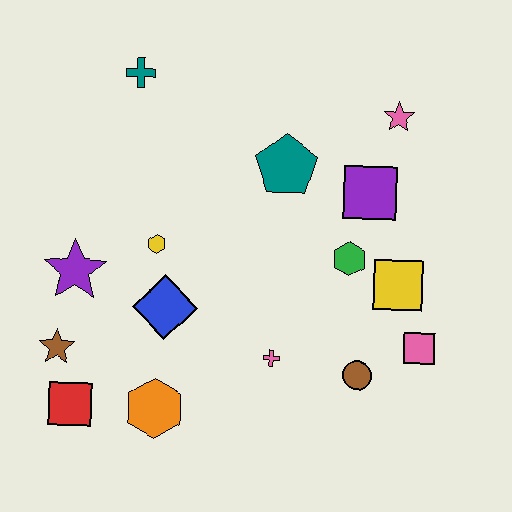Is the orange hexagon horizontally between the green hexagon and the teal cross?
Yes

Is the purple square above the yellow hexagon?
Yes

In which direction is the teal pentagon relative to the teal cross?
The teal pentagon is to the right of the teal cross.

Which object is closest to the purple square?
The green hexagon is closest to the purple square.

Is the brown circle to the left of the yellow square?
Yes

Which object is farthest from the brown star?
The pink star is farthest from the brown star.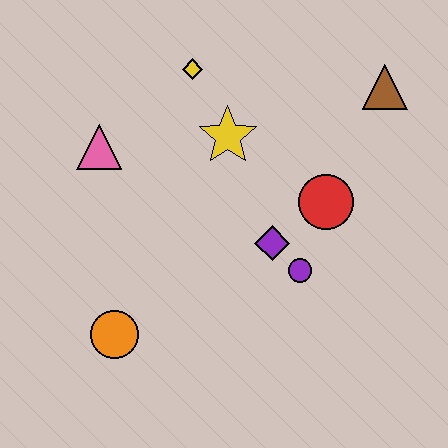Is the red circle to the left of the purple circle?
No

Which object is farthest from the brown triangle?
The orange circle is farthest from the brown triangle.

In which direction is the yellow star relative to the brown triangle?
The yellow star is to the left of the brown triangle.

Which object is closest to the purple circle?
The purple diamond is closest to the purple circle.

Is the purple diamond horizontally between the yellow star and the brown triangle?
Yes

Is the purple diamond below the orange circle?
No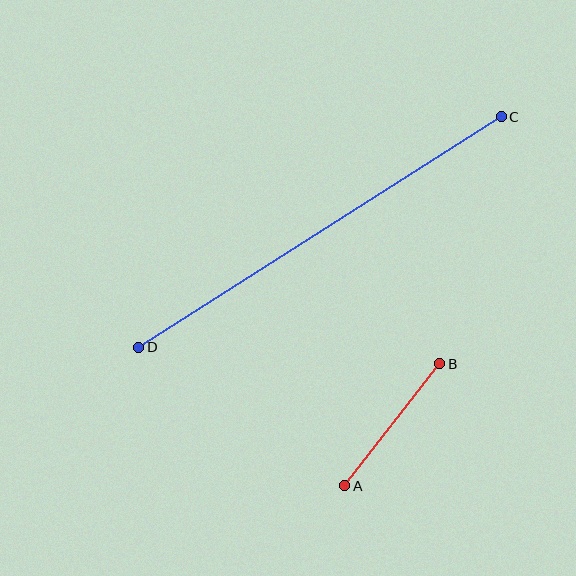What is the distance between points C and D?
The distance is approximately 430 pixels.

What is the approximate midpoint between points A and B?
The midpoint is at approximately (392, 425) pixels.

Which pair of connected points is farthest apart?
Points C and D are farthest apart.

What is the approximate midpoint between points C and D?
The midpoint is at approximately (320, 232) pixels.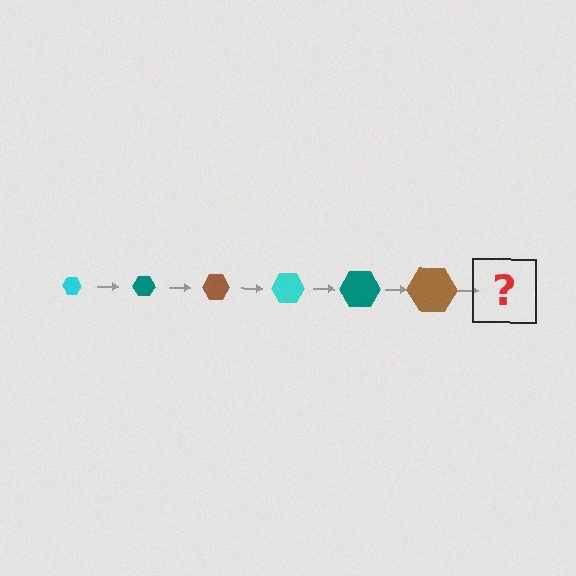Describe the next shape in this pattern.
It should be a cyan hexagon, larger than the previous one.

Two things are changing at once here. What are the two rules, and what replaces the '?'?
The two rules are that the hexagon grows larger each step and the color cycles through cyan, teal, and brown. The '?' should be a cyan hexagon, larger than the previous one.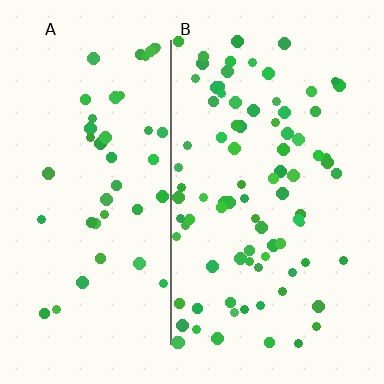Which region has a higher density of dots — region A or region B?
B (the right).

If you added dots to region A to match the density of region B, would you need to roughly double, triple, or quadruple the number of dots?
Approximately double.